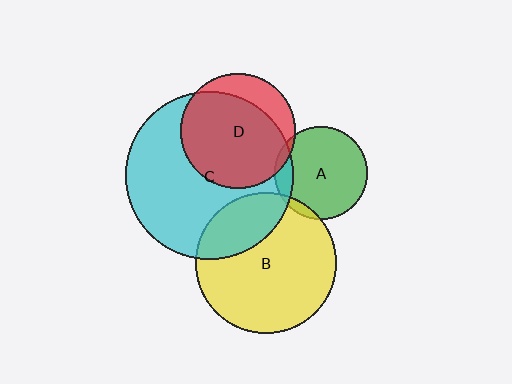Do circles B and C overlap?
Yes.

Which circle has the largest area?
Circle C (cyan).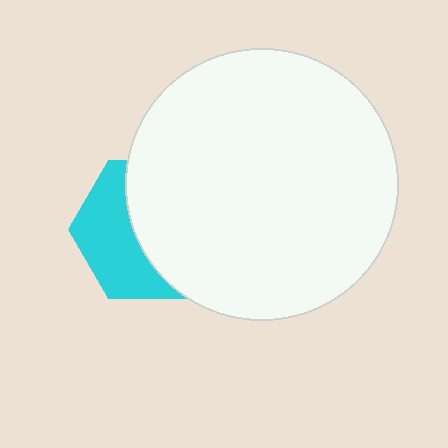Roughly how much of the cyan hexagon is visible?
A small part of it is visible (roughly 43%).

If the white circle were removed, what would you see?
You would see the complete cyan hexagon.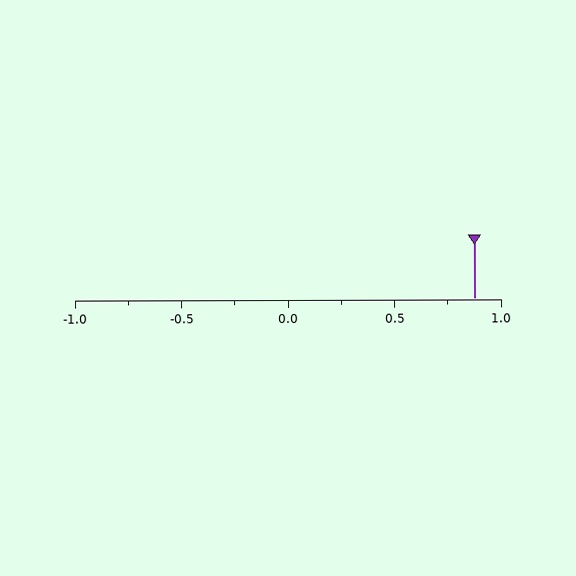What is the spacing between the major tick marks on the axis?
The major ticks are spaced 0.5 apart.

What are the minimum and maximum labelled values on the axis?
The axis runs from -1.0 to 1.0.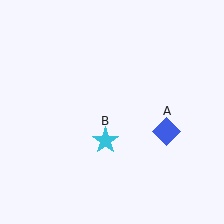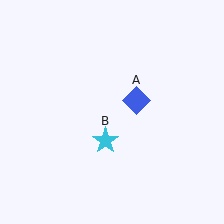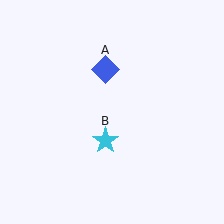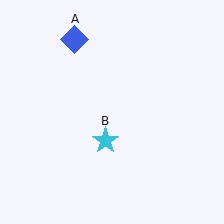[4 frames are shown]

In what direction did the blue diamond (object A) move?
The blue diamond (object A) moved up and to the left.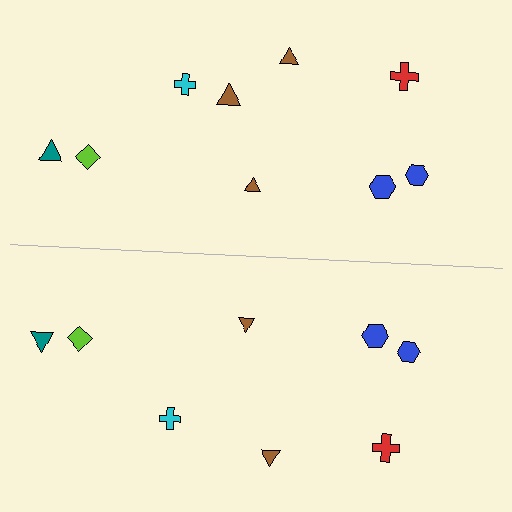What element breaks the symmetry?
A brown triangle is missing from the bottom side.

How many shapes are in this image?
There are 17 shapes in this image.